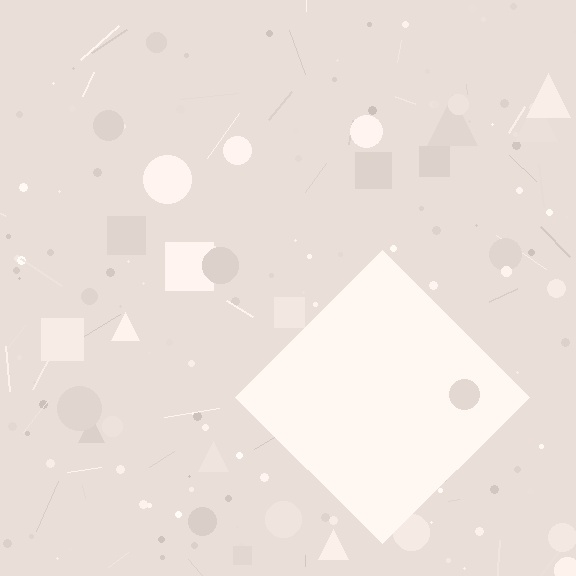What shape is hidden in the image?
A diamond is hidden in the image.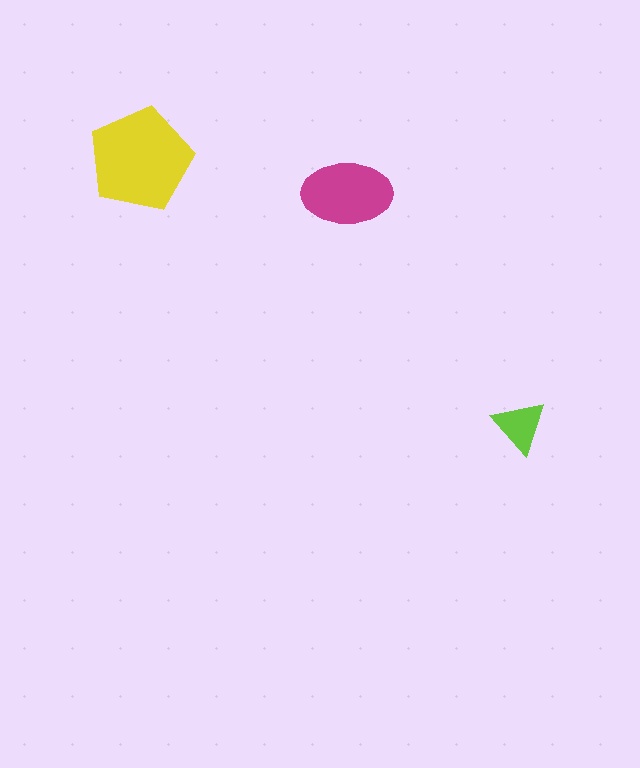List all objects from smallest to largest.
The lime triangle, the magenta ellipse, the yellow pentagon.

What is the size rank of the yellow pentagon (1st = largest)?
1st.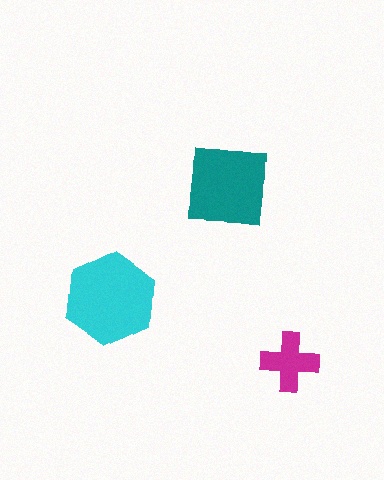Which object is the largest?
The cyan hexagon.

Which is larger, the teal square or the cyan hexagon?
The cyan hexagon.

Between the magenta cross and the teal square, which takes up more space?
The teal square.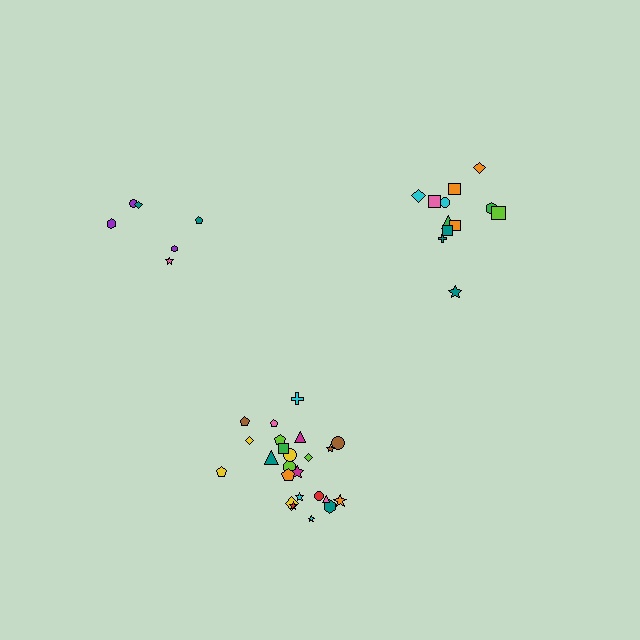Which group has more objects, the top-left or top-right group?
The top-right group.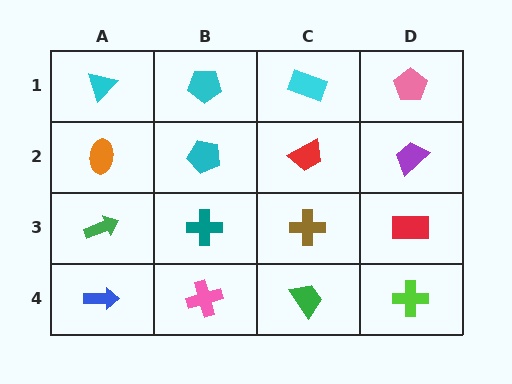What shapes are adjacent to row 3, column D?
A purple trapezoid (row 2, column D), a lime cross (row 4, column D), a brown cross (row 3, column C).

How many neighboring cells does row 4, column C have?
3.